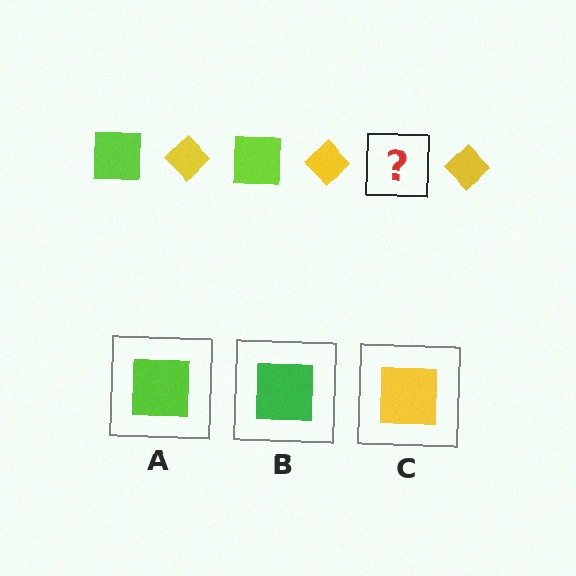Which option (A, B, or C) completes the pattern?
A.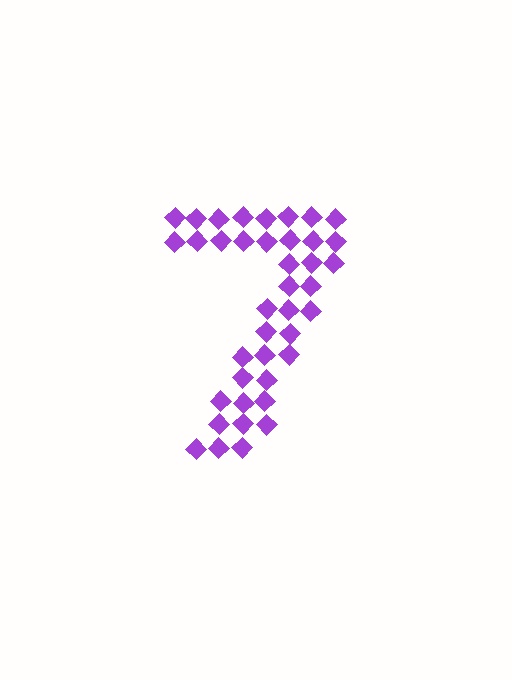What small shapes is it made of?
It is made of small diamonds.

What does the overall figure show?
The overall figure shows the digit 7.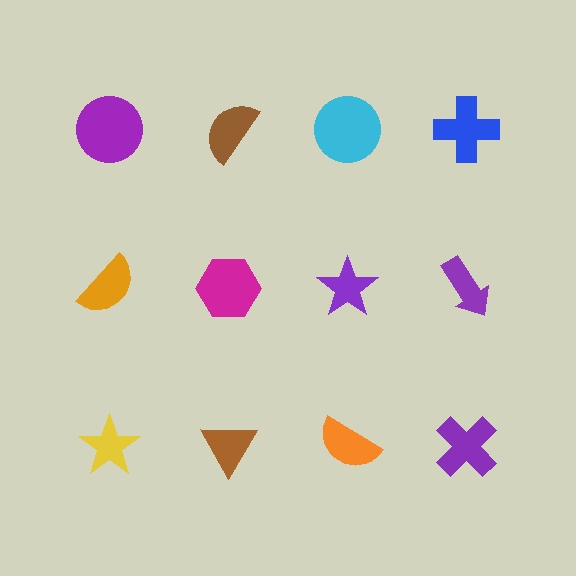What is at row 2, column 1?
An orange semicircle.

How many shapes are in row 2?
4 shapes.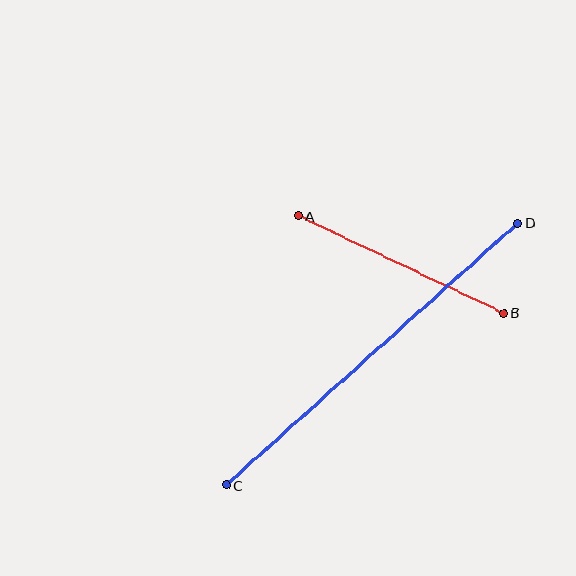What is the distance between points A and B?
The distance is approximately 227 pixels.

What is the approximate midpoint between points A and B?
The midpoint is at approximately (401, 265) pixels.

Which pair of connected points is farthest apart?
Points C and D are farthest apart.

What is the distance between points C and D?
The distance is approximately 391 pixels.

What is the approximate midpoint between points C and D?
The midpoint is at approximately (372, 354) pixels.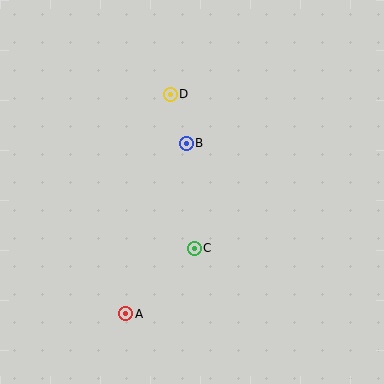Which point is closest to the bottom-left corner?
Point A is closest to the bottom-left corner.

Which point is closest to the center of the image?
Point B at (186, 143) is closest to the center.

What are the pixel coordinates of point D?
Point D is at (170, 94).